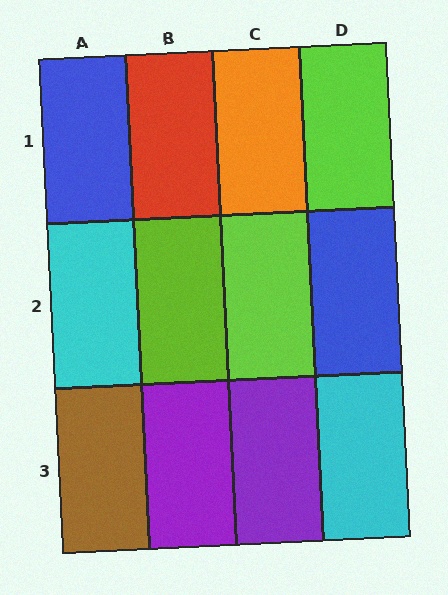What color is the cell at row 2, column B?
Lime.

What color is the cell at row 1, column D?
Lime.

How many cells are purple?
2 cells are purple.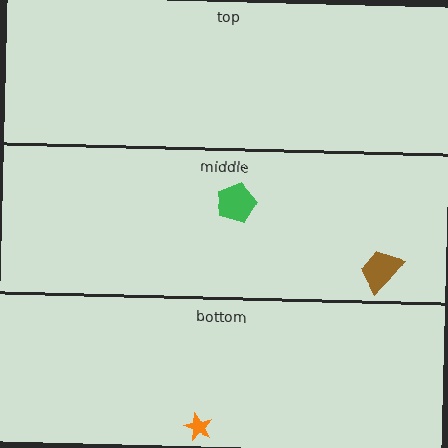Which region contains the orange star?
The bottom region.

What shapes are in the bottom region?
The orange star.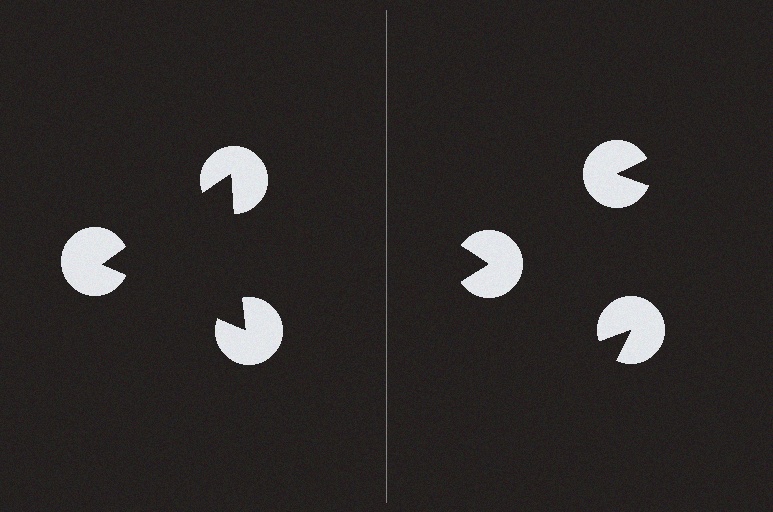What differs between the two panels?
The pac-man discs are positioned identically on both sides; only the wedge orientations differ. On the left they align to a triangle; on the right they are misaligned.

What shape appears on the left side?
An illusory triangle.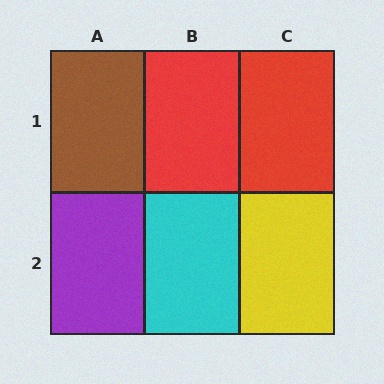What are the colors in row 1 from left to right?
Brown, red, red.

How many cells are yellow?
1 cell is yellow.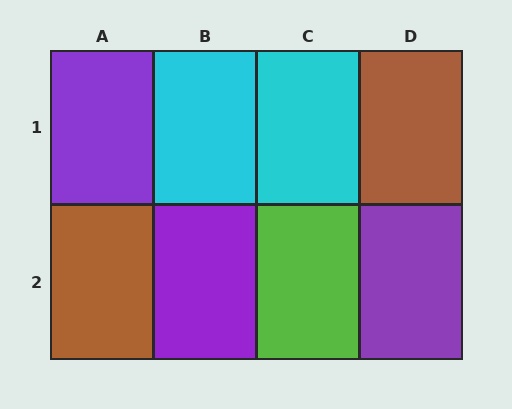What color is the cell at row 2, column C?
Lime.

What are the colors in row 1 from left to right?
Purple, cyan, cyan, brown.